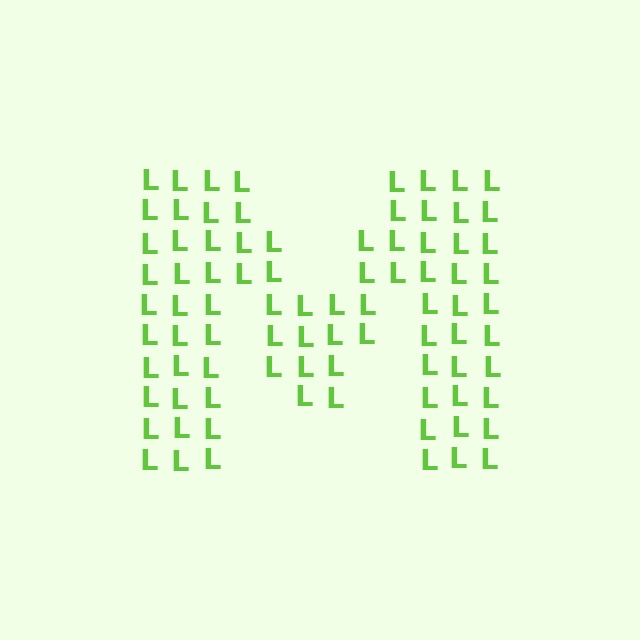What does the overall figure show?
The overall figure shows the letter M.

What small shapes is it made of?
It is made of small letter L's.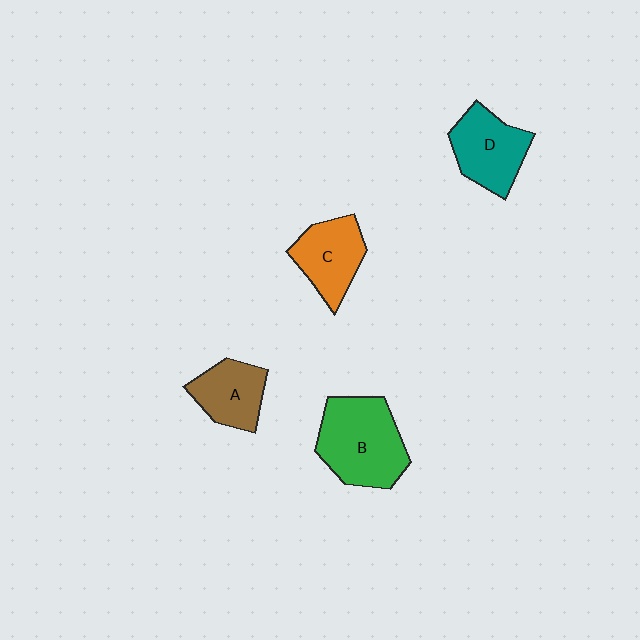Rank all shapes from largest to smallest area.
From largest to smallest: B (green), D (teal), C (orange), A (brown).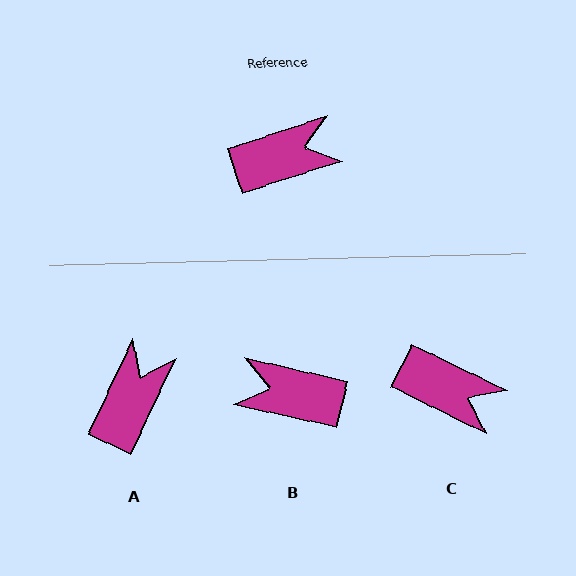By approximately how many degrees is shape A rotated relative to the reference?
Approximately 47 degrees counter-clockwise.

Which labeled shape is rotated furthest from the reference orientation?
B, about 149 degrees away.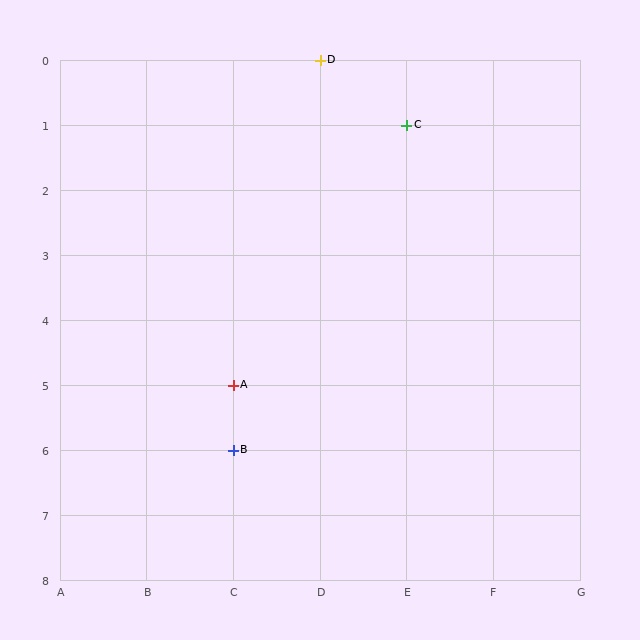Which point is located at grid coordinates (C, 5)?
Point A is at (C, 5).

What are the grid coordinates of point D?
Point D is at grid coordinates (D, 0).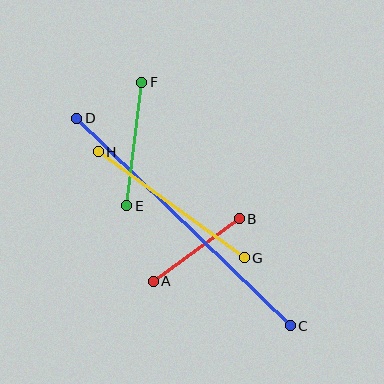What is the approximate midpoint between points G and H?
The midpoint is at approximately (171, 205) pixels.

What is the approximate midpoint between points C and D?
The midpoint is at approximately (183, 222) pixels.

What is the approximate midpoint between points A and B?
The midpoint is at approximately (196, 250) pixels.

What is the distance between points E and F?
The distance is approximately 124 pixels.